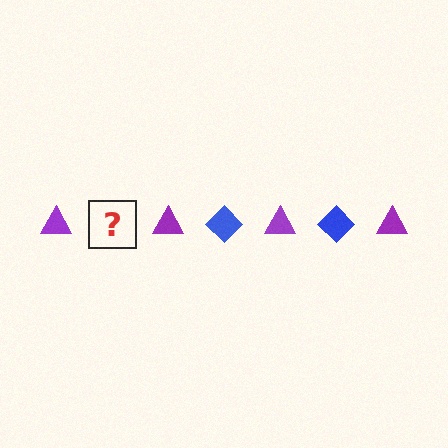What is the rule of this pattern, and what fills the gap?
The rule is that the pattern alternates between purple triangle and blue diamond. The gap should be filled with a blue diamond.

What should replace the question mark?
The question mark should be replaced with a blue diamond.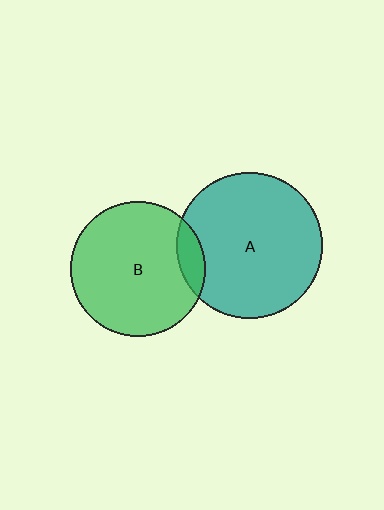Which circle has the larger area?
Circle A (teal).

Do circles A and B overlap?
Yes.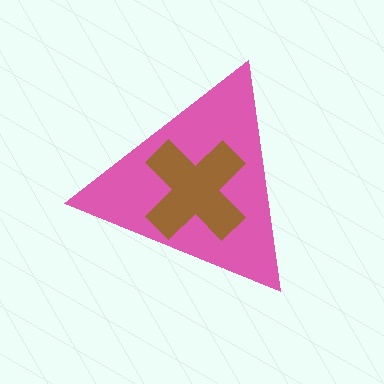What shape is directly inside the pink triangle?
The brown cross.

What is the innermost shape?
The brown cross.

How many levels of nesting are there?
2.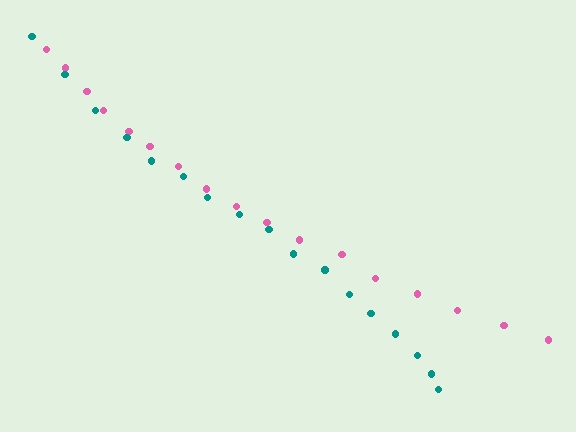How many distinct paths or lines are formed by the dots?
There are 2 distinct paths.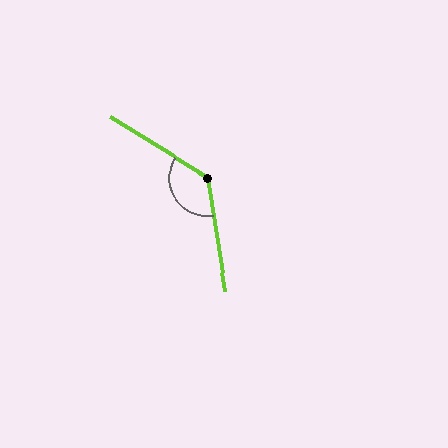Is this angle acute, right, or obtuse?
It is obtuse.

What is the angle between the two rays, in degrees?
Approximately 130 degrees.